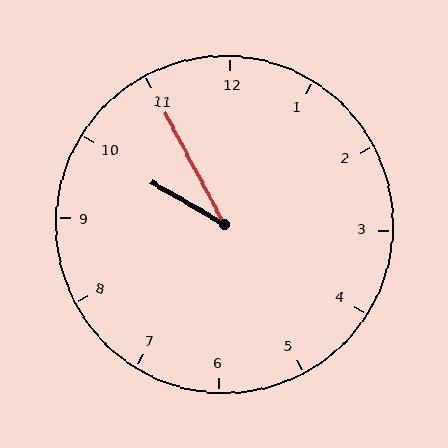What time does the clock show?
9:55.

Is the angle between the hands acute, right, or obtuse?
It is acute.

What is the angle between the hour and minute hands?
Approximately 32 degrees.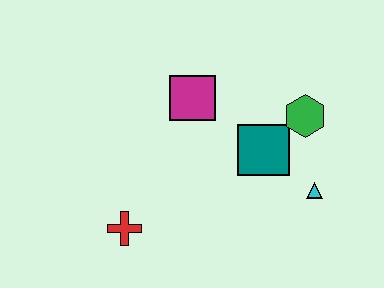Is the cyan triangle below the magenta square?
Yes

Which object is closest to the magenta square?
The teal square is closest to the magenta square.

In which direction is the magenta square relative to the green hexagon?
The magenta square is to the left of the green hexagon.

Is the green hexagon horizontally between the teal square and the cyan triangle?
Yes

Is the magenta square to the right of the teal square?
No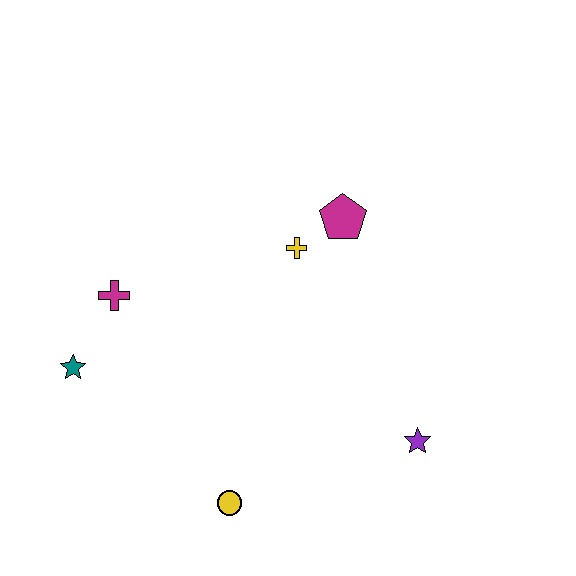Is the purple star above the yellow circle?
Yes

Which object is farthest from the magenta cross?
The purple star is farthest from the magenta cross.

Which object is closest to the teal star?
The magenta cross is closest to the teal star.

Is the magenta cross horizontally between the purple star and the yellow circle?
No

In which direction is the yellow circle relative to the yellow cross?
The yellow circle is below the yellow cross.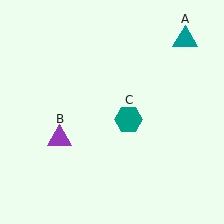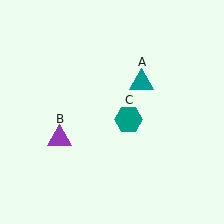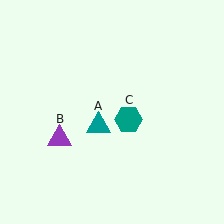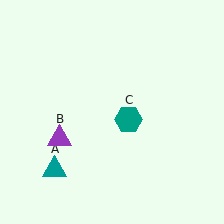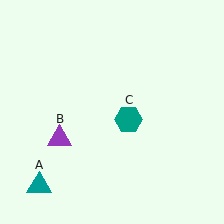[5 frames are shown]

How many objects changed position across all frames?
1 object changed position: teal triangle (object A).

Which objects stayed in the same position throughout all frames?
Purple triangle (object B) and teal hexagon (object C) remained stationary.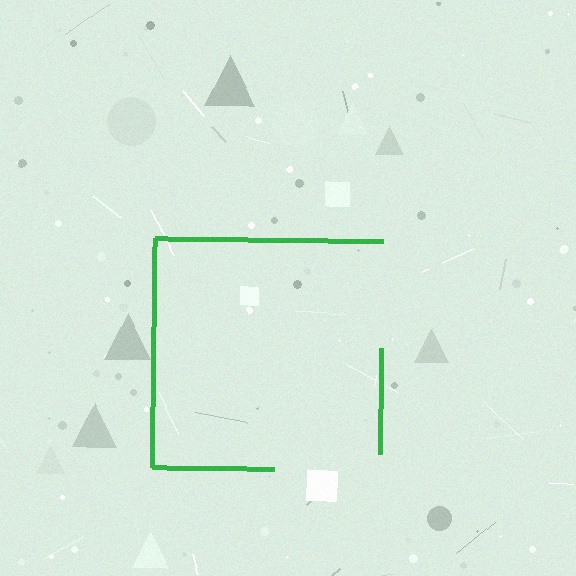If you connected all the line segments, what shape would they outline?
They would outline a square.